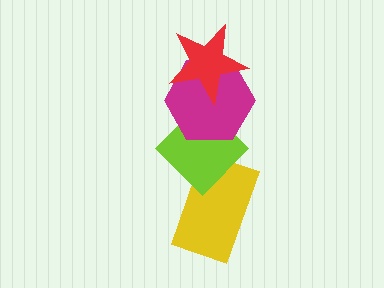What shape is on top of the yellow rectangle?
The lime diamond is on top of the yellow rectangle.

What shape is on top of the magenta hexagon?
The red star is on top of the magenta hexagon.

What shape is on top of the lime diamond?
The magenta hexagon is on top of the lime diamond.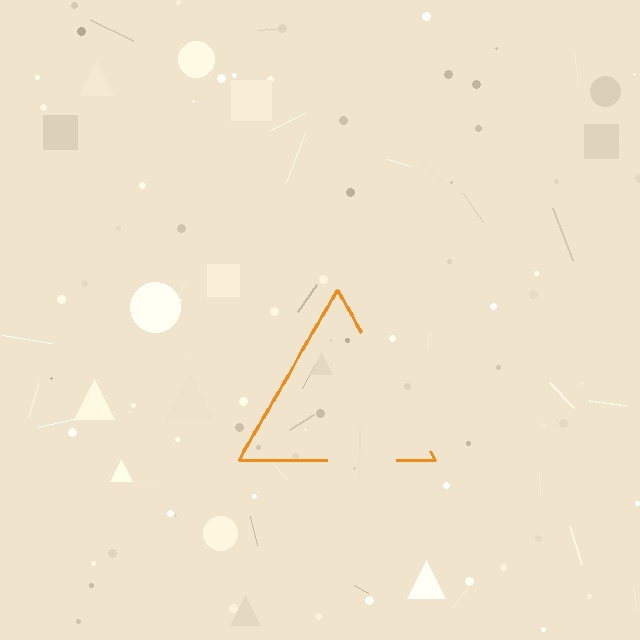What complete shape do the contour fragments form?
The contour fragments form a triangle.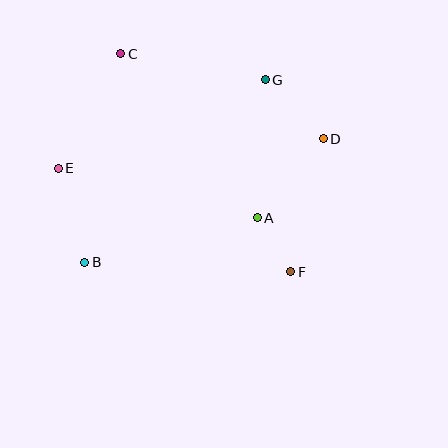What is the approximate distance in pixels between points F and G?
The distance between F and G is approximately 194 pixels.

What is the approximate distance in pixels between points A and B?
The distance between A and B is approximately 178 pixels.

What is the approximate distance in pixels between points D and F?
The distance between D and F is approximately 137 pixels.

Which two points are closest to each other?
Points A and F are closest to each other.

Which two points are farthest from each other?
Points C and F are farthest from each other.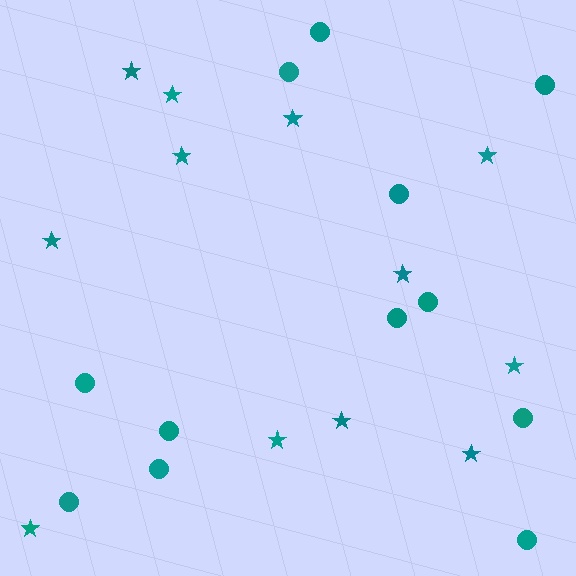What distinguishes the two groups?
There are 2 groups: one group of circles (12) and one group of stars (12).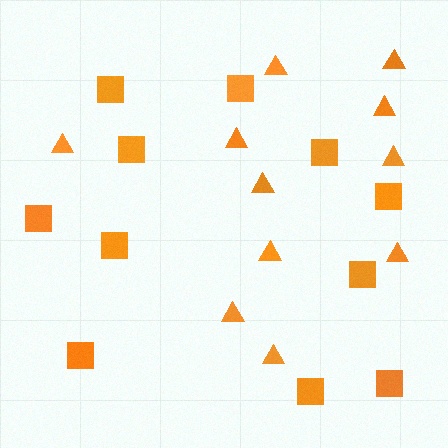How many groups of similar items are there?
There are 2 groups: one group of triangles (11) and one group of squares (11).